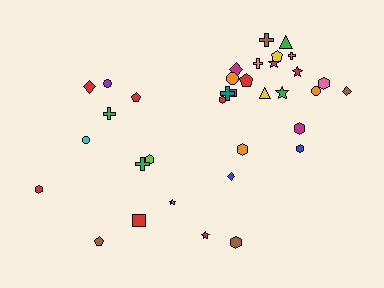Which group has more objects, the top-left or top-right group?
The top-right group.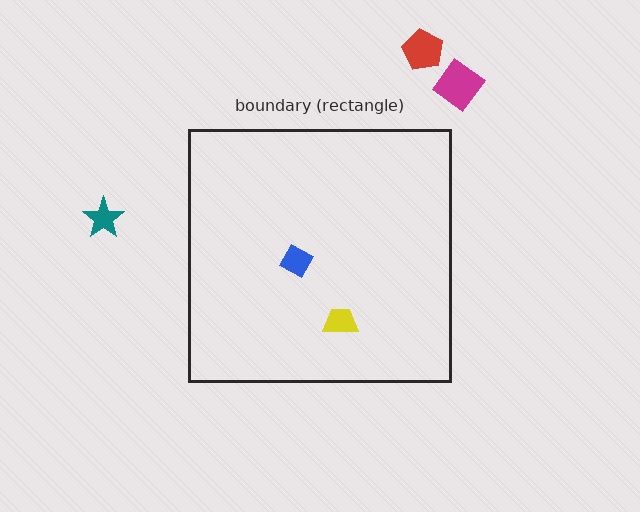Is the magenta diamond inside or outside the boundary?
Outside.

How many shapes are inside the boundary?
2 inside, 3 outside.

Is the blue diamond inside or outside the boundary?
Inside.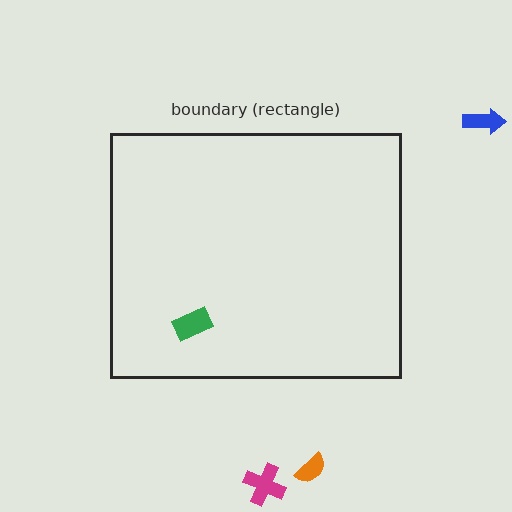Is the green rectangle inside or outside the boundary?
Inside.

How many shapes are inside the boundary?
1 inside, 3 outside.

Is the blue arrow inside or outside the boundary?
Outside.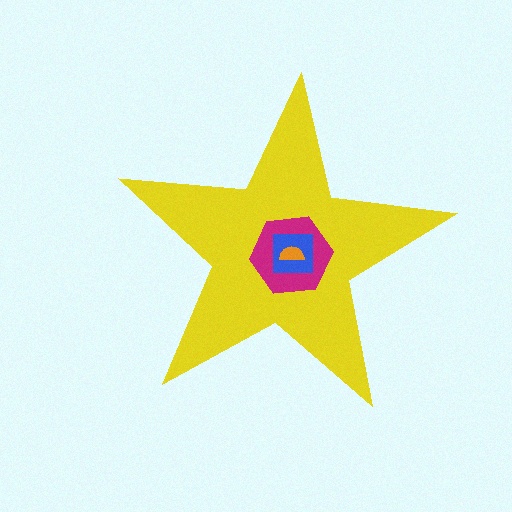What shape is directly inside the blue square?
The orange semicircle.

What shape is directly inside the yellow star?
The magenta hexagon.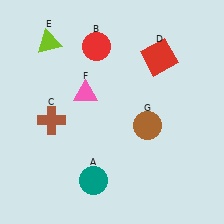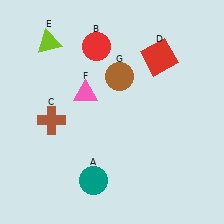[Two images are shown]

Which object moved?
The brown circle (G) moved up.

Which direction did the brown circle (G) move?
The brown circle (G) moved up.